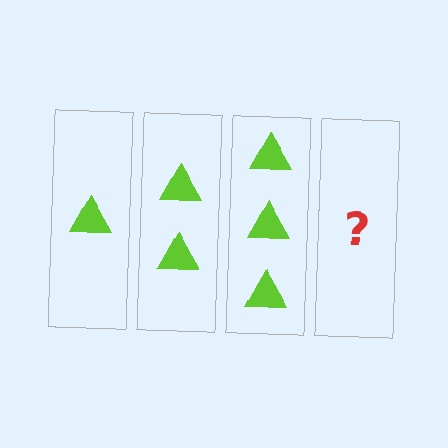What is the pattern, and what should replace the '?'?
The pattern is that each step adds one more triangle. The '?' should be 4 triangles.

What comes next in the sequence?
The next element should be 4 triangles.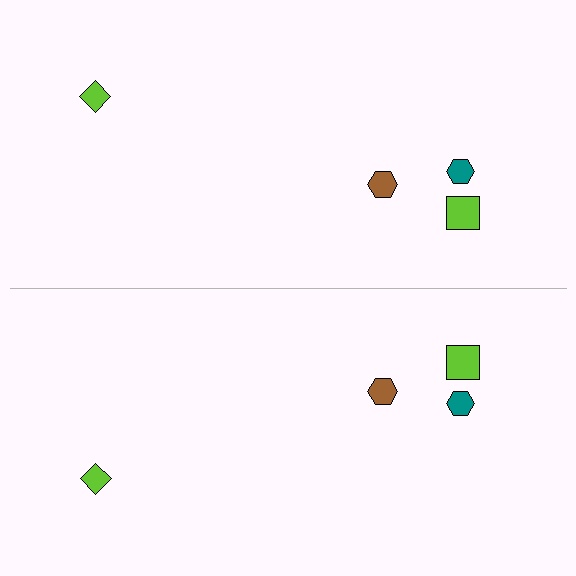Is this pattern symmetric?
Yes, this pattern has bilateral (reflection) symmetry.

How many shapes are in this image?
There are 8 shapes in this image.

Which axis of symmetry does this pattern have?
The pattern has a horizontal axis of symmetry running through the center of the image.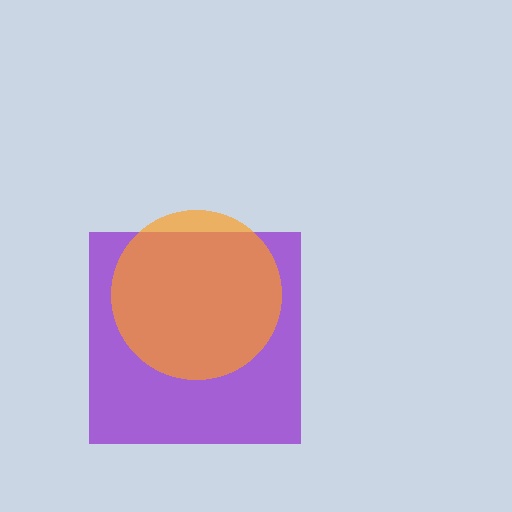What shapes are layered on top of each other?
The layered shapes are: a purple square, an orange circle.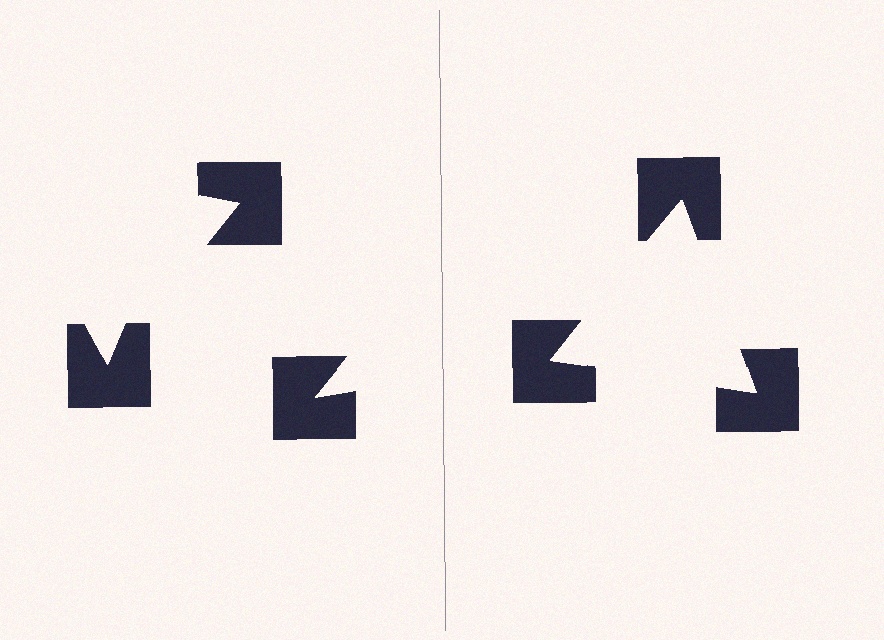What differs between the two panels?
The notched squares are positioned identically on both sides; only the wedge orientations differ. On the right they align to a triangle; on the left they are misaligned.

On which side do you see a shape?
An illusory triangle appears on the right side. On the left side the wedge cuts are rotated, so no coherent shape forms.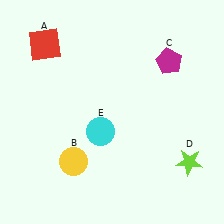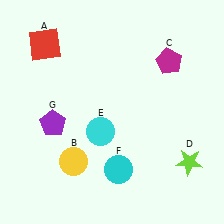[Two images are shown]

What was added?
A cyan circle (F), a purple pentagon (G) were added in Image 2.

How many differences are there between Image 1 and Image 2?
There are 2 differences between the two images.